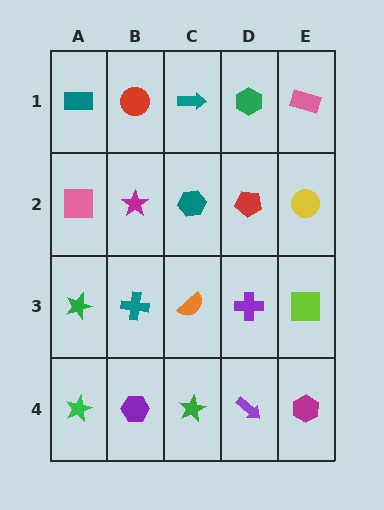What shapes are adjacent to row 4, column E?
A lime square (row 3, column E), a purple arrow (row 4, column D).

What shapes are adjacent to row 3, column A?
A pink square (row 2, column A), a green star (row 4, column A), a teal cross (row 3, column B).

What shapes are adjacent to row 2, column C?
A teal arrow (row 1, column C), an orange semicircle (row 3, column C), a magenta star (row 2, column B), a red pentagon (row 2, column D).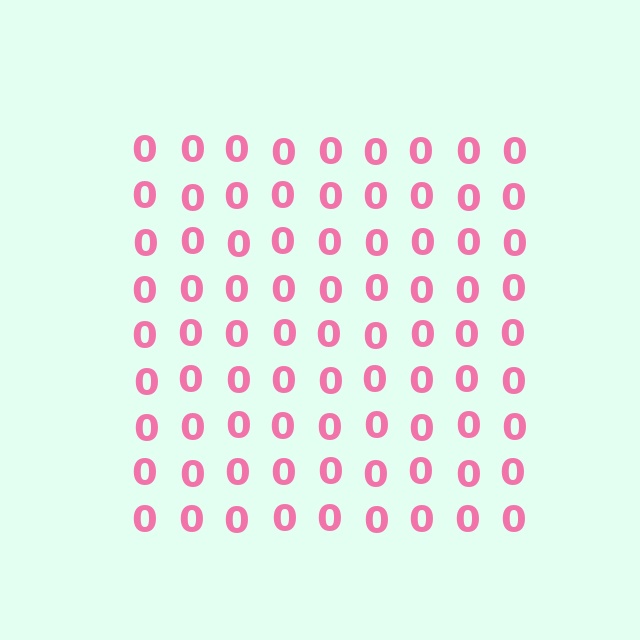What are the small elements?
The small elements are digit 0's.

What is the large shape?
The large shape is a square.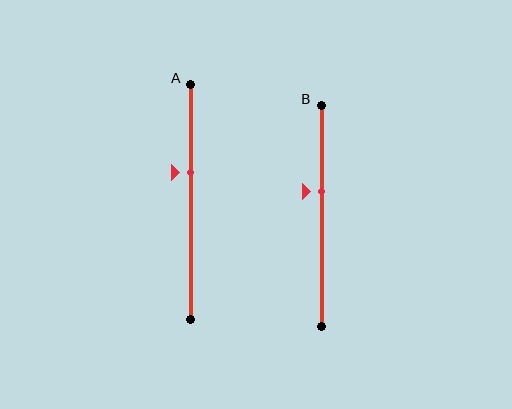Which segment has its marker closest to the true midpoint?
Segment B has its marker closest to the true midpoint.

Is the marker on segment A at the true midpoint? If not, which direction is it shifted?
No, the marker on segment A is shifted upward by about 13% of the segment length.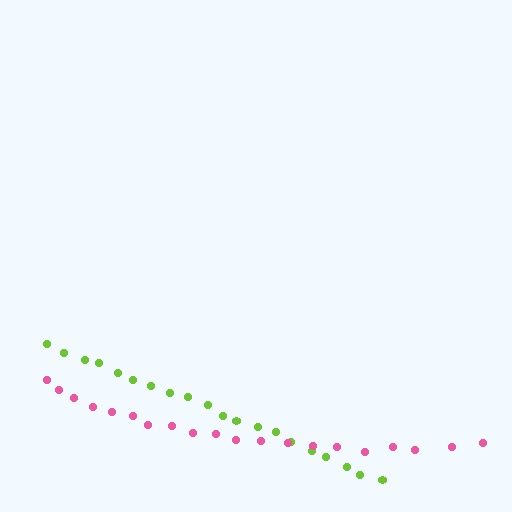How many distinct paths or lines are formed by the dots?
There are 2 distinct paths.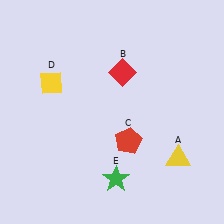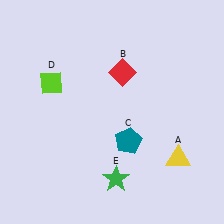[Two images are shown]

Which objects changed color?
C changed from red to teal. D changed from yellow to lime.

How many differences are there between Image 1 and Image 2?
There are 2 differences between the two images.